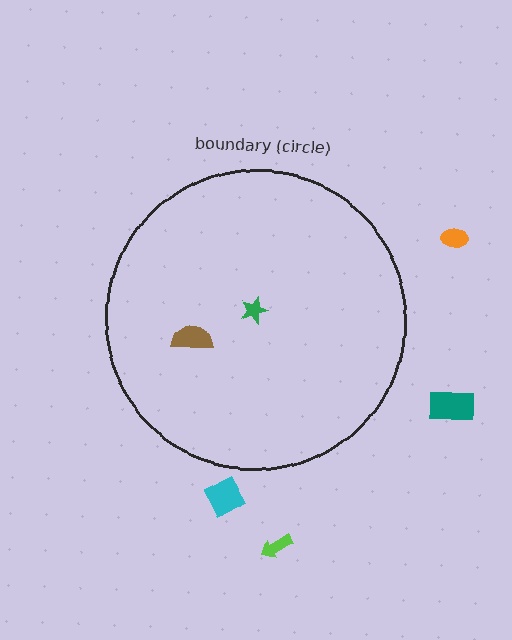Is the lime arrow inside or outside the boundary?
Outside.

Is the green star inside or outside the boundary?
Inside.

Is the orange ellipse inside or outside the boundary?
Outside.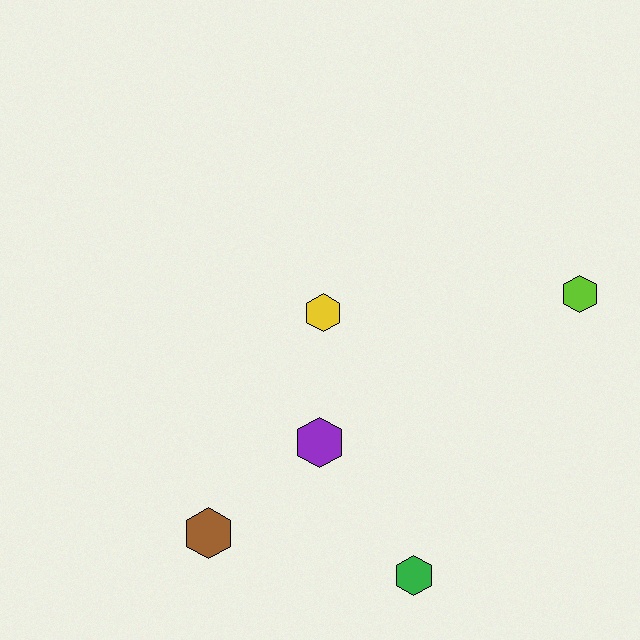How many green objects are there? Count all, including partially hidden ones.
There is 1 green object.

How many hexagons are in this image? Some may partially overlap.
There are 5 hexagons.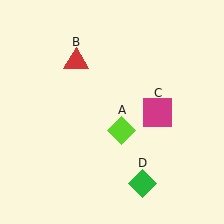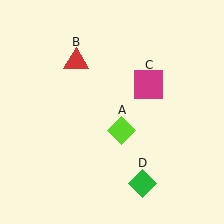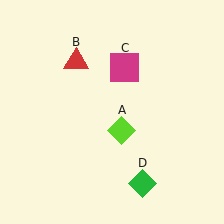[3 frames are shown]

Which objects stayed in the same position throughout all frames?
Lime diamond (object A) and red triangle (object B) and green diamond (object D) remained stationary.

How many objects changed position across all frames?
1 object changed position: magenta square (object C).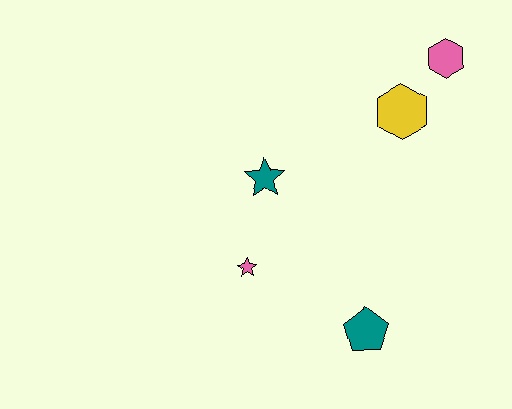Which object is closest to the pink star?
The teal star is closest to the pink star.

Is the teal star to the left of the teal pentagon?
Yes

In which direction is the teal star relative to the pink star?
The teal star is above the pink star.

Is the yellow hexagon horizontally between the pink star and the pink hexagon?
Yes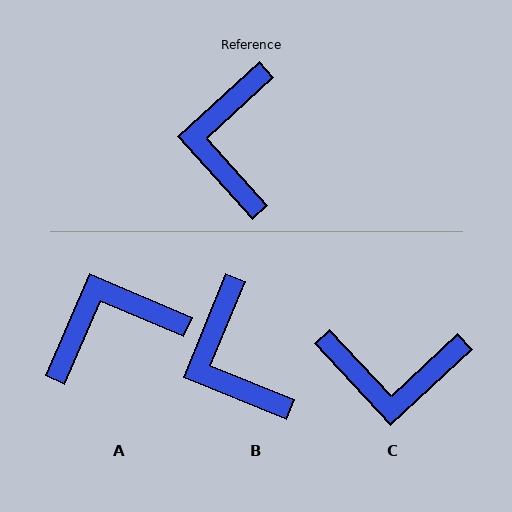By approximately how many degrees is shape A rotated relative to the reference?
Approximately 66 degrees clockwise.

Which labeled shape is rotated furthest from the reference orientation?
C, about 91 degrees away.